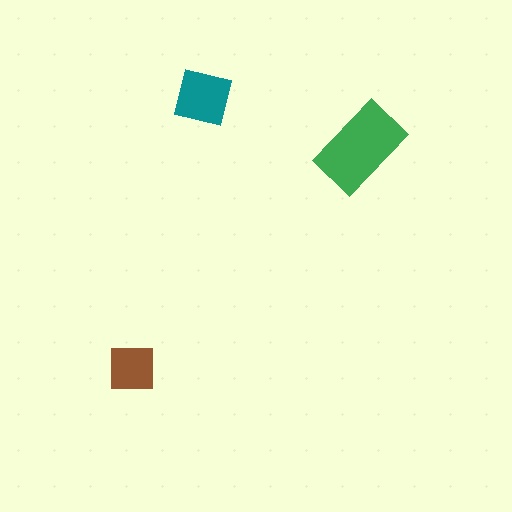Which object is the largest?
The green rectangle.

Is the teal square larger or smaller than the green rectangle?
Smaller.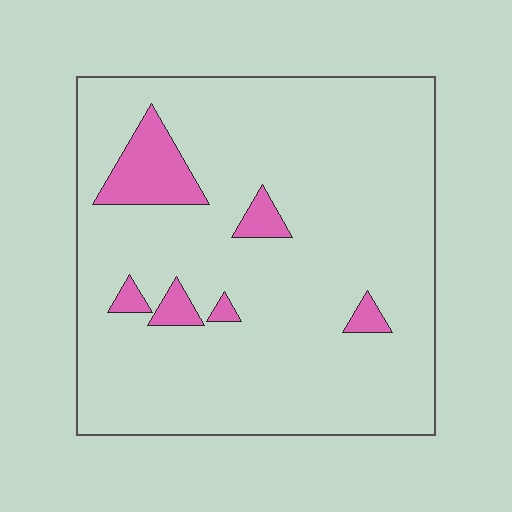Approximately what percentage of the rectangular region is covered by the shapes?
Approximately 10%.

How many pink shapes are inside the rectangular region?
6.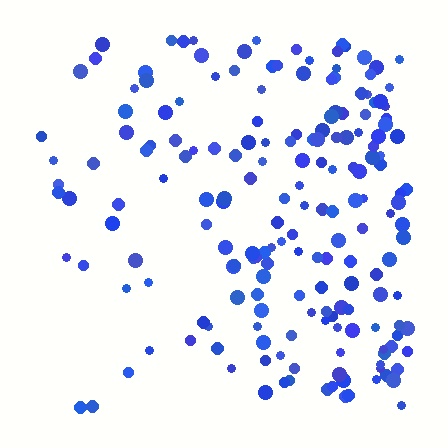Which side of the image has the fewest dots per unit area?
The left.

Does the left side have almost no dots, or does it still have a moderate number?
Still a moderate number, just noticeably fewer than the right.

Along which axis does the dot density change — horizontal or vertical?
Horizontal.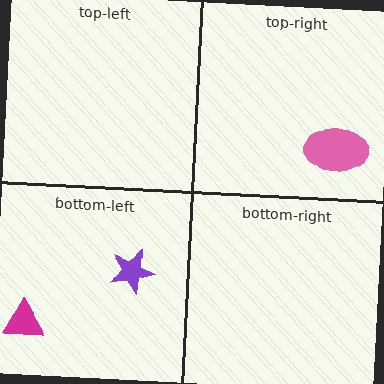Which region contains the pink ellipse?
The top-right region.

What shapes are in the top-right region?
The pink ellipse.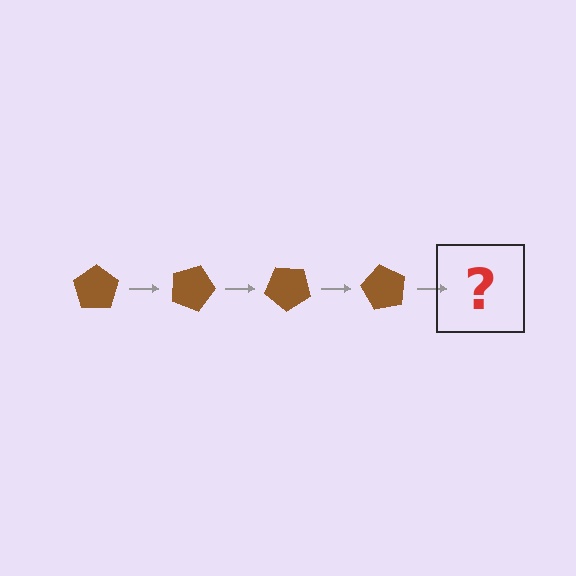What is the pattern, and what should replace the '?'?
The pattern is that the pentagon rotates 20 degrees each step. The '?' should be a brown pentagon rotated 80 degrees.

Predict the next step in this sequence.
The next step is a brown pentagon rotated 80 degrees.